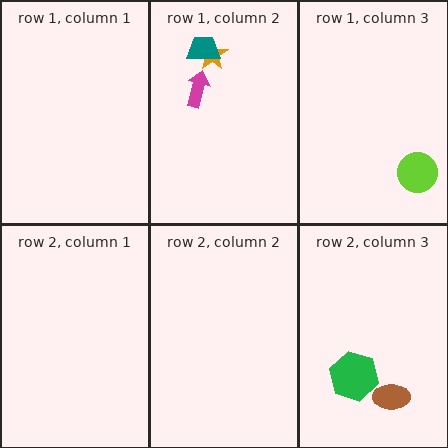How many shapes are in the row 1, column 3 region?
1.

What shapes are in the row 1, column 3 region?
The lime circle.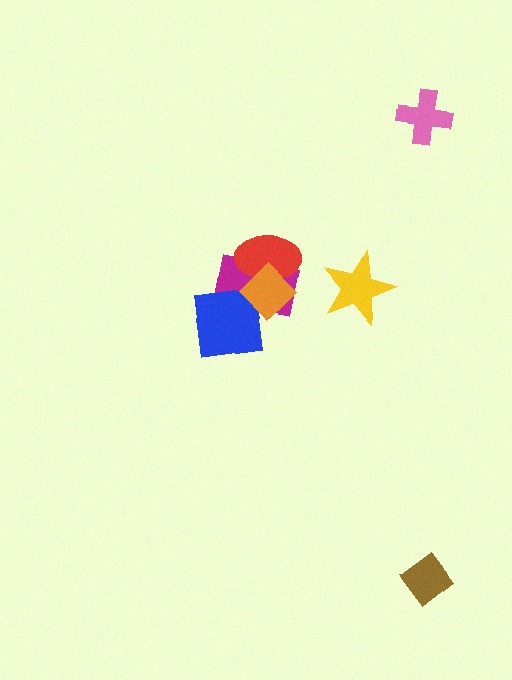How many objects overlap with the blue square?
2 objects overlap with the blue square.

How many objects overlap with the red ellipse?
2 objects overlap with the red ellipse.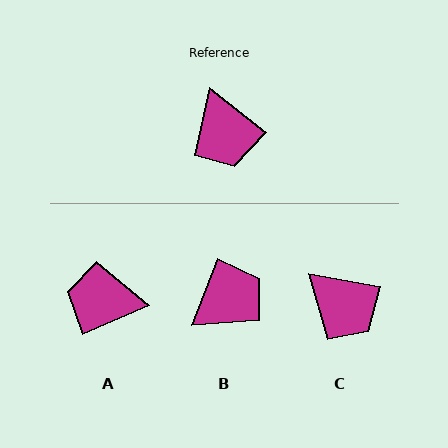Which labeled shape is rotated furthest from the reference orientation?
A, about 118 degrees away.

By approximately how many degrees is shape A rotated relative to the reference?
Approximately 118 degrees clockwise.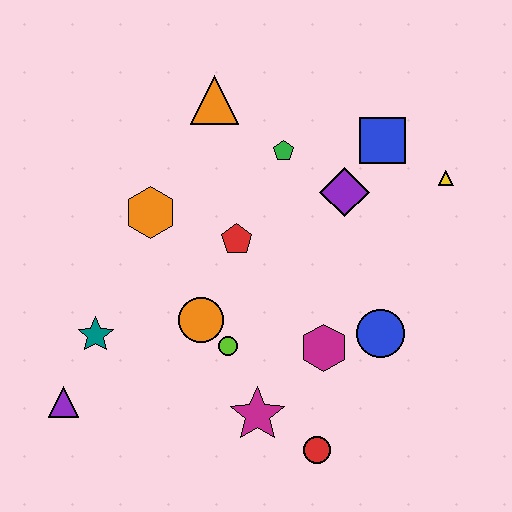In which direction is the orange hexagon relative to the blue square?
The orange hexagon is to the left of the blue square.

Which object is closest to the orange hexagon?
The red pentagon is closest to the orange hexagon.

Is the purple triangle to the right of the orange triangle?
No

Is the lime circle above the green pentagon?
No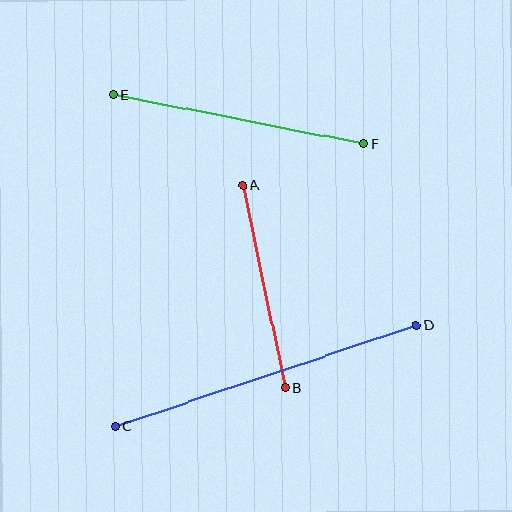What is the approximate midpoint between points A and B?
The midpoint is at approximately (264, 286) pixels.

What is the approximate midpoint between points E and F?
The midpoint is at approximately (239, 119) pixels.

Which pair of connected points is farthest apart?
Points C and D are farthest apart.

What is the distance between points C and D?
The distance is approximately 318 pixels.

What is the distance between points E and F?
The distance is approximately 256 pixels.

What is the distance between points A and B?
The distance is approximately 206 pixels.